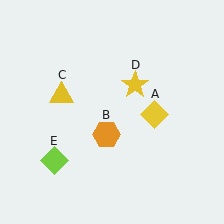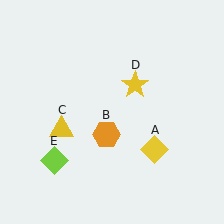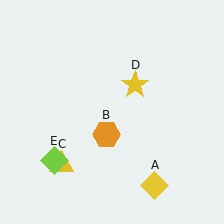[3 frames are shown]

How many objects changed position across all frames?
2 objects changed position: yellow diamond (object A), yellow triangle (object C).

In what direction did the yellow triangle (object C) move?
The yellow triangle (object C) moved down.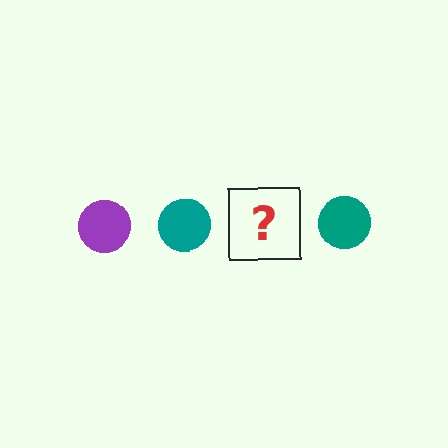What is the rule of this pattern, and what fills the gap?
The rule is that the pattern cycles through purple, teal circles. The gap should be filled with a purple circle.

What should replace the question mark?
The question mark should be replaced with a purple circle.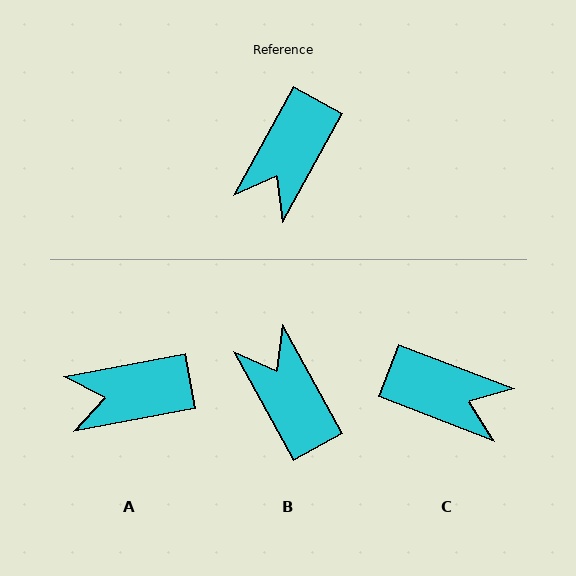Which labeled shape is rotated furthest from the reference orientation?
B, about 122 degrees away.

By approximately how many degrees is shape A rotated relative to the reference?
Approximately 50 degrees clockwise.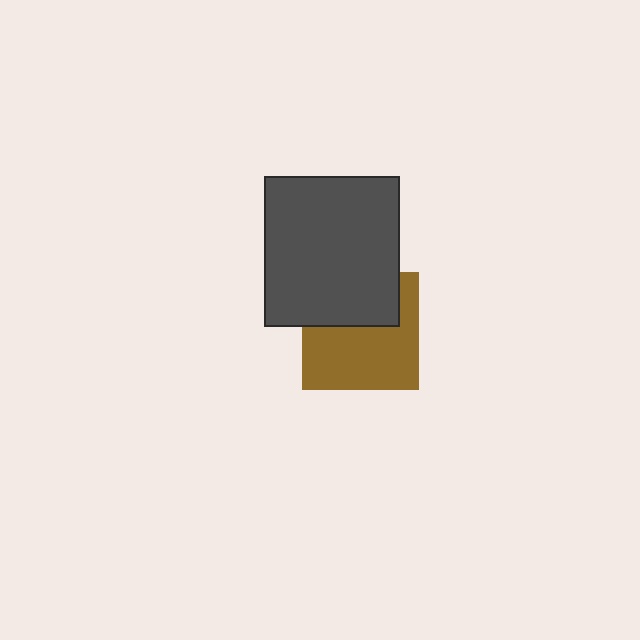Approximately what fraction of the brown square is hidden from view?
Roughly 39% of the brown square is hidden behind the dark gray rectangle.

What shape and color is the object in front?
The object in front is a dark gray rectangle.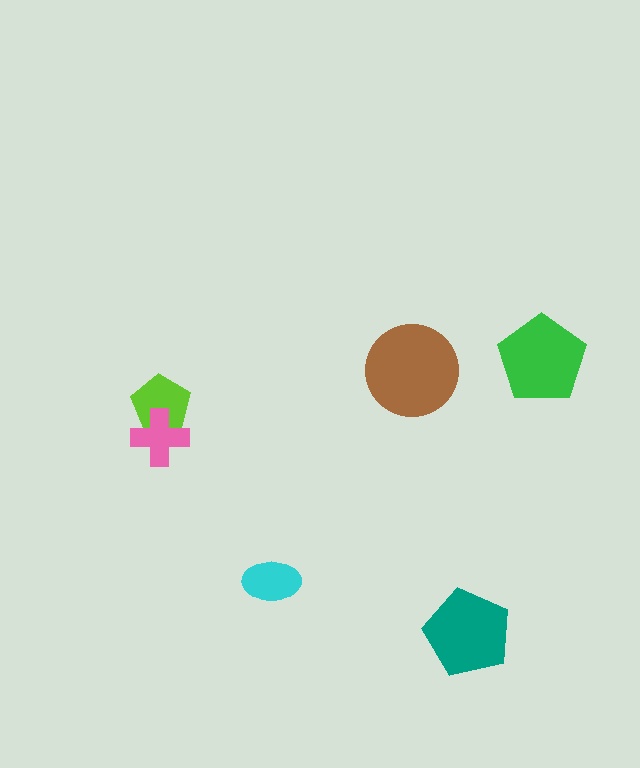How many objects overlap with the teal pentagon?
0 objects overlap with the teal pentagon.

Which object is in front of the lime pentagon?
The pink cross is in front of the lime pentagon.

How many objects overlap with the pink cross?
1 object overlaps with the pink cross.